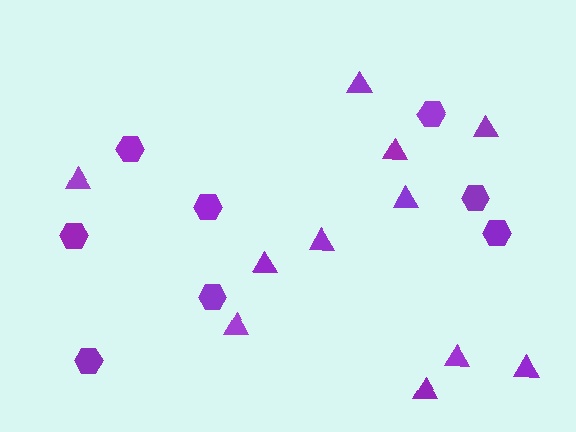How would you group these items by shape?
There are 2 groups: one group of hexagons (8) and one group of triangles (11).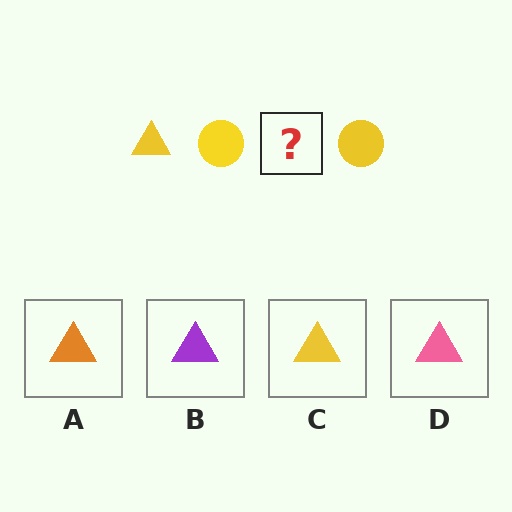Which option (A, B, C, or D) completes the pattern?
C.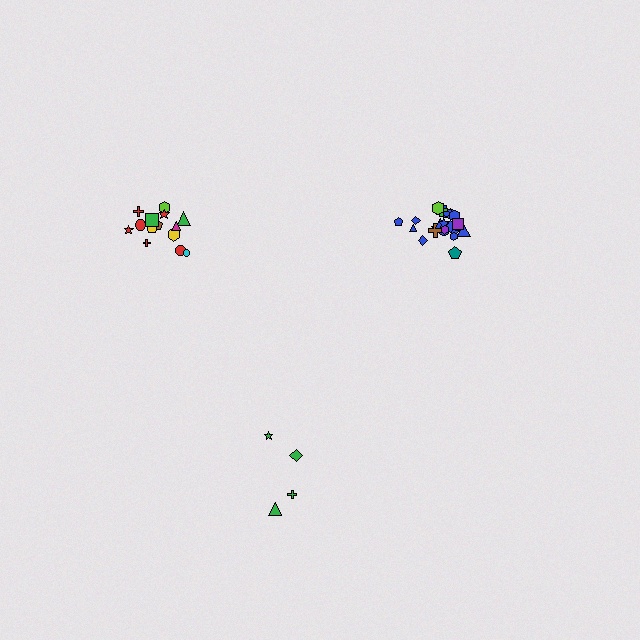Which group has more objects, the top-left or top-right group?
The top-right group.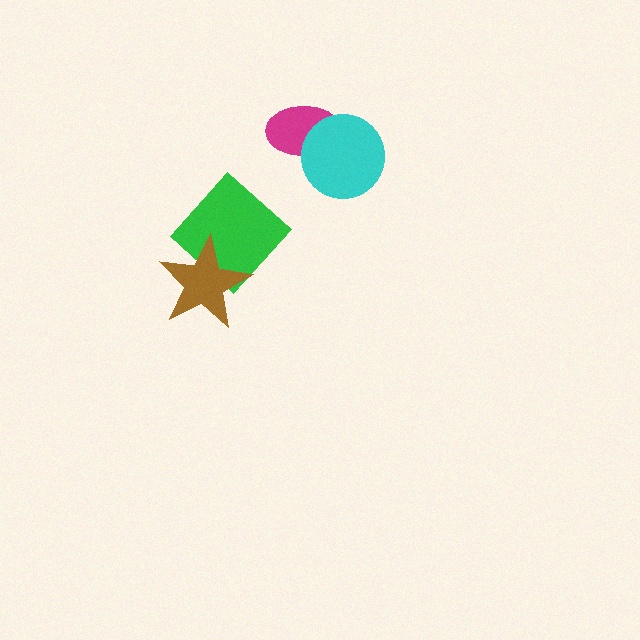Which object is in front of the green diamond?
The brown star is in front of the green diamond.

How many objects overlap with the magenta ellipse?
1 object overlaps with the magenta ellipse.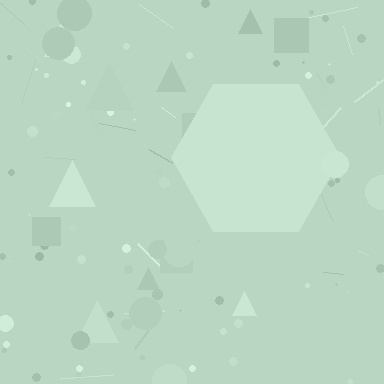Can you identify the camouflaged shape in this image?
The camouflaged shape is a hexagon.